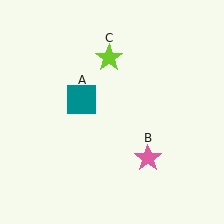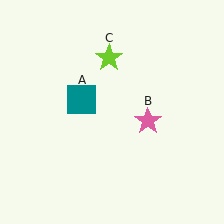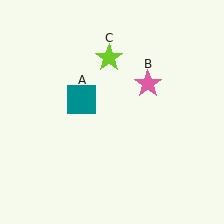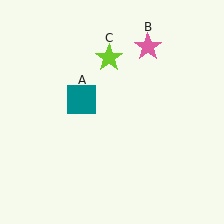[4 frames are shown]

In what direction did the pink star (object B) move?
The pink star (object B) moved up.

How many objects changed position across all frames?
1 object changed position: pink star (object B).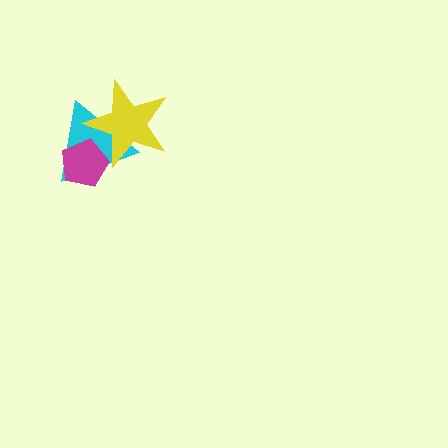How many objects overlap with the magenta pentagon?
2 objects overlap with the magenta pentagon.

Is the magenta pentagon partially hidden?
Yes, it is partially covered by another shape.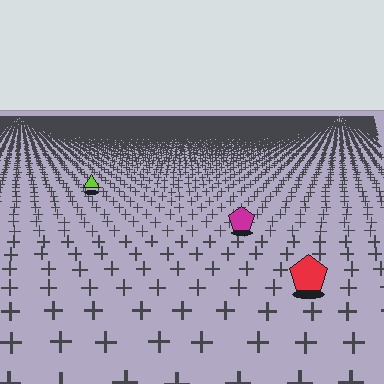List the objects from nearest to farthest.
From nearest to farthest: the red pentagon, the magenta pentagon, the lime triangle.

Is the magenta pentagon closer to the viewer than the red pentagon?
No. The red pentagon is closer — you can tell from the texture gradient: the ground texture is coarser near it.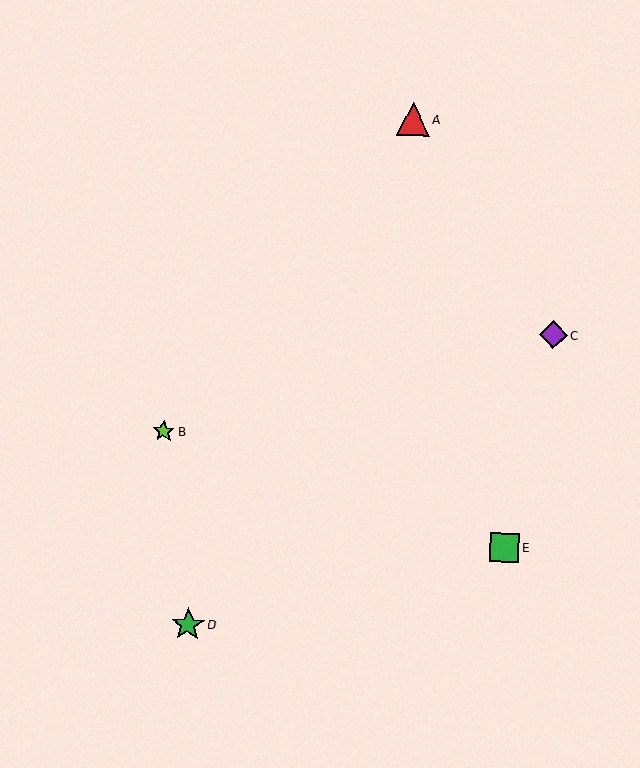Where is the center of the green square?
The center of the green square is at (505, 547).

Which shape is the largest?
The green star (labeled D) is the largest.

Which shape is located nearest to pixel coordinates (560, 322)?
The purple diamond (labeled C) at (553, 335) is nearest to that location.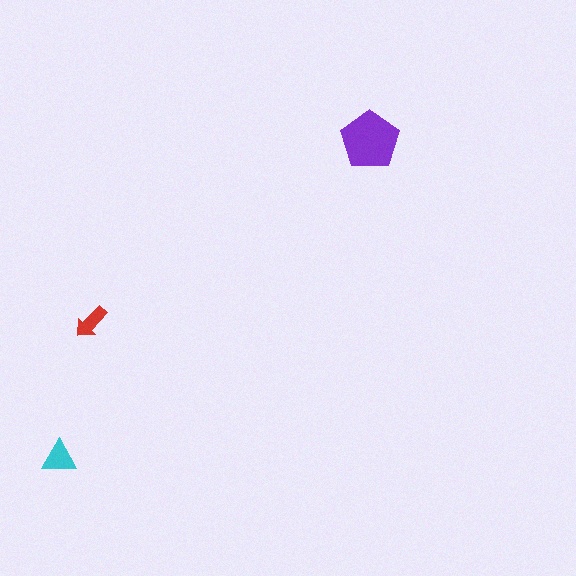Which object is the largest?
The purple pentagon.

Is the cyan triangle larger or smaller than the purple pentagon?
Smaller.